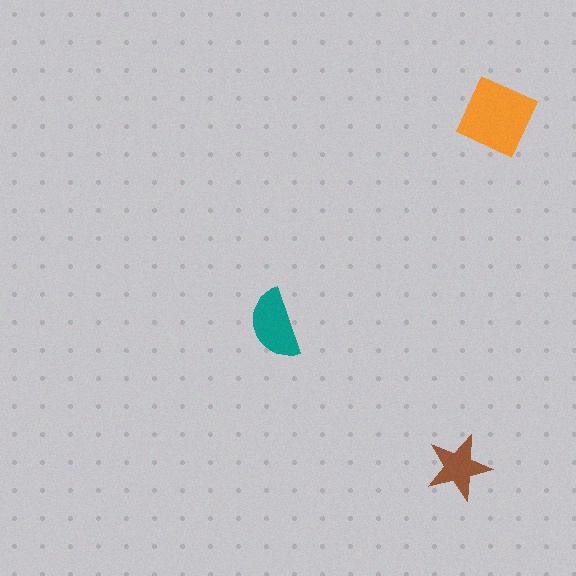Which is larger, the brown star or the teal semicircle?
The teal semicircle.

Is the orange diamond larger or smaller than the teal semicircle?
Larger.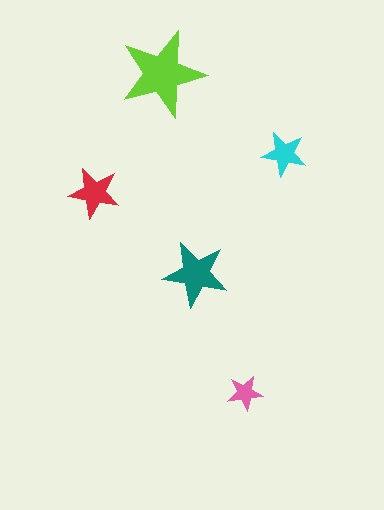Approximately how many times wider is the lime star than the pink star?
About 2.5 times wider.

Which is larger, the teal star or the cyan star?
The teal one.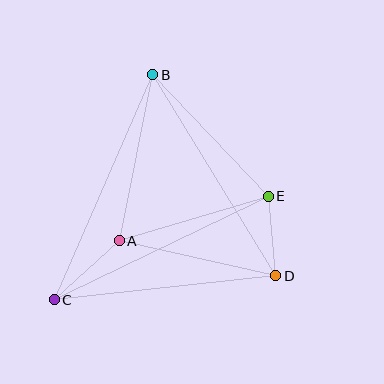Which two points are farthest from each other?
Points B and C are farthest from each other.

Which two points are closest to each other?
Points D and E are closest to each other.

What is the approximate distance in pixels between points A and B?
The distance between A and B is approximately 169 pixels.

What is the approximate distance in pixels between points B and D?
The distance between B and D is approximately 236 pixels.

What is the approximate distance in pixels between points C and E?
The distance between C and E is approximately 238 pixels.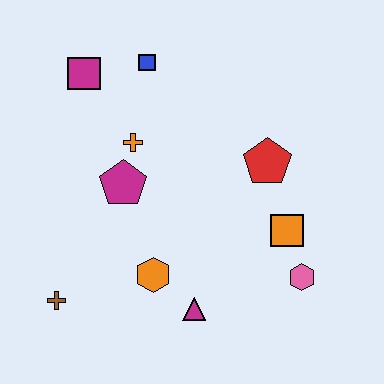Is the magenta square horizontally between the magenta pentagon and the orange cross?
No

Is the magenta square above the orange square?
Yes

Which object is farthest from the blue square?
The pink hexagon is farthest from the blue square.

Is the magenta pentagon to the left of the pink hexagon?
Yes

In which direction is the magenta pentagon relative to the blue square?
The magenta pentagon is below the blue square.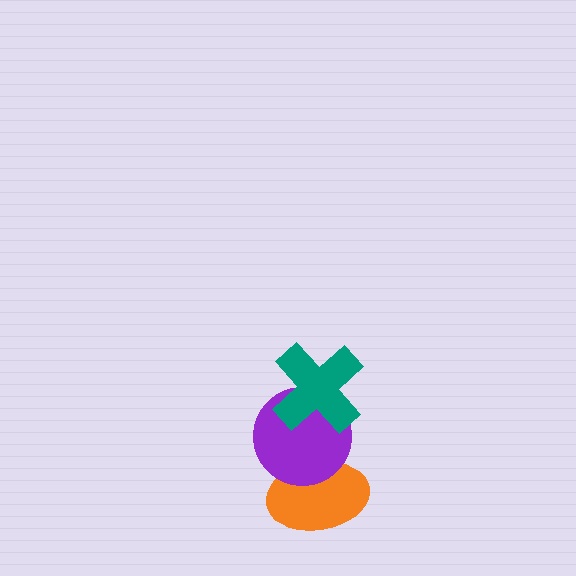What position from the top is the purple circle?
The purple circle is 2nd from the top.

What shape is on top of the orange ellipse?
The purple circle is on top of the orange ellipse.